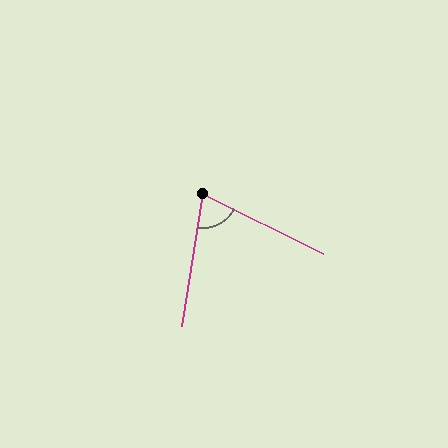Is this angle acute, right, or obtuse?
It is acute.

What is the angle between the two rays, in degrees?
Approximately 72 degrees.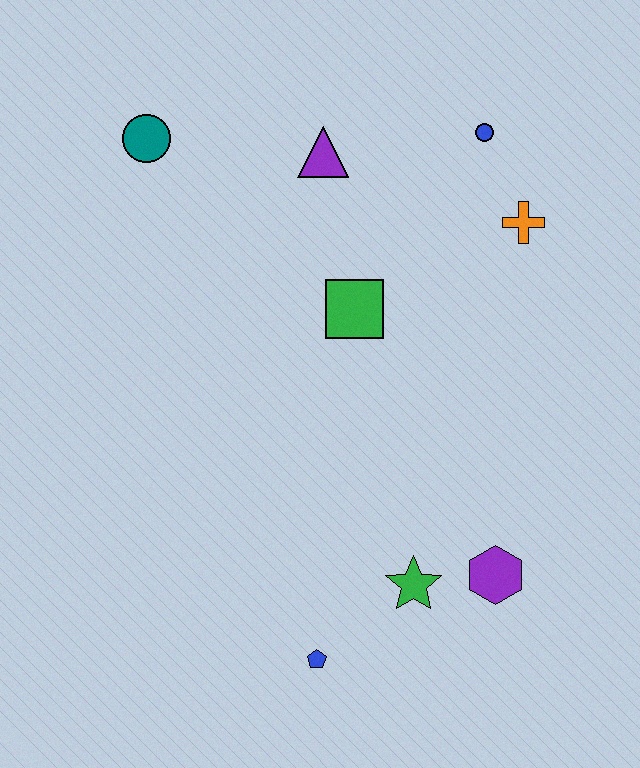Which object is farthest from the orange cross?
The blue pentagon is farthest from the orange cross.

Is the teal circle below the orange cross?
No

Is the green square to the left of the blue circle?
Yes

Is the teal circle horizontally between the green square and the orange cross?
No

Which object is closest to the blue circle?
The orange cross is closest to the blue circle.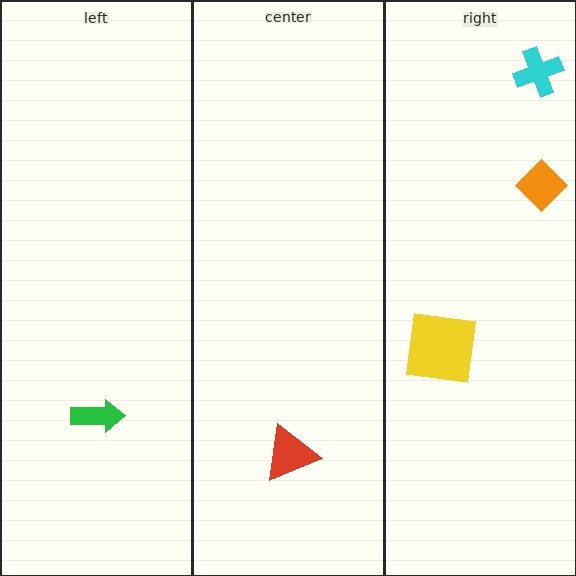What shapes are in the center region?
The red triangle.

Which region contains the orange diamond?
The right region.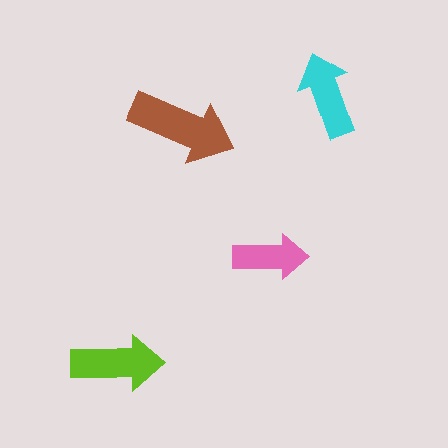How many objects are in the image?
There are 4 objects in the image.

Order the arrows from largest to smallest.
the brown one, the lime one, the cyan one, the pink one.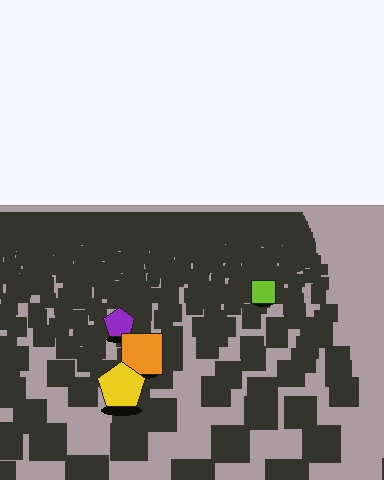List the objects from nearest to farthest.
From nearest to farthest: the yellow pentagon, the orange square, the purple pentagon, the lime square.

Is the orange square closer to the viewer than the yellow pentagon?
No. The yellow pentagon is closer — you can tell from the texture gradient: the ground texture is coarser near it.